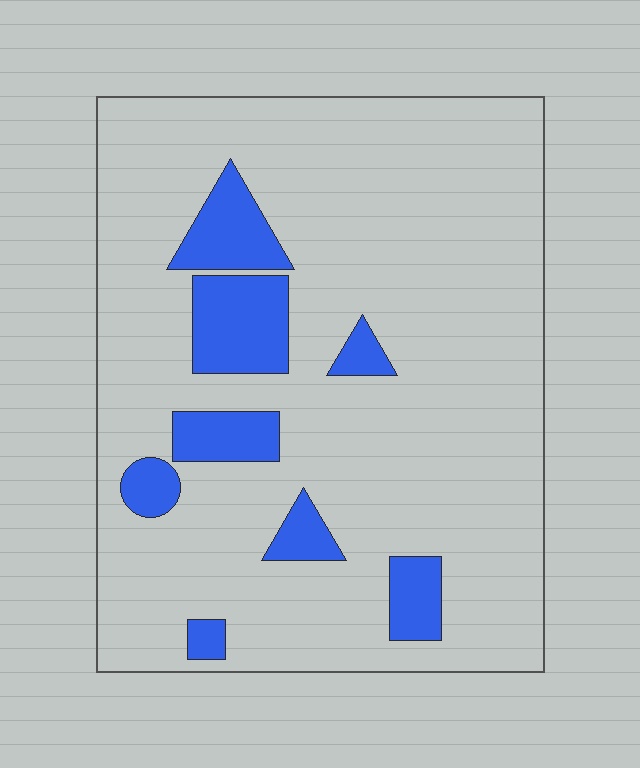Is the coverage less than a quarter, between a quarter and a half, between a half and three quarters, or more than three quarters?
Less than a quarter.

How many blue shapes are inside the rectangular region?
8.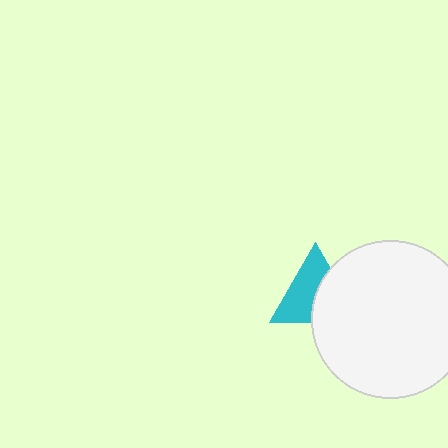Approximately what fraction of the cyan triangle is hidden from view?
Roughly 43% of the cyan triangle is hidden behind the white circle.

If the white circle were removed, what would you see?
You would see the complete cyan triangle.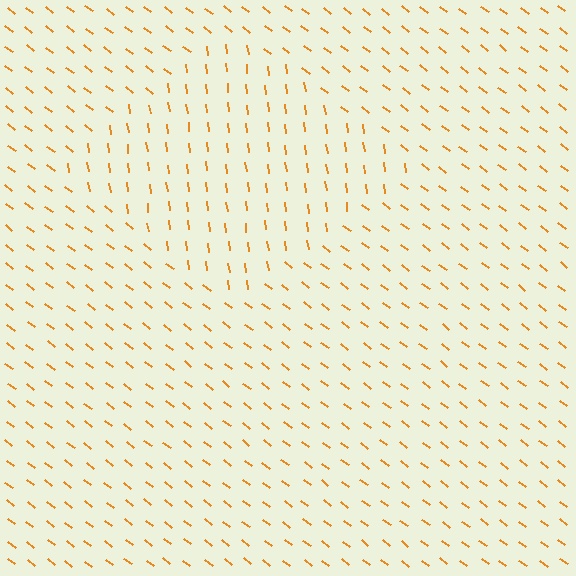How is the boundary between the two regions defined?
The boundary is defined purely by a change in line orientation (approximately 45 degrees difference). All lines are the same color and thickness.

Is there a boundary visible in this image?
Yes, there is a texture boundary formed by a change in line orientation.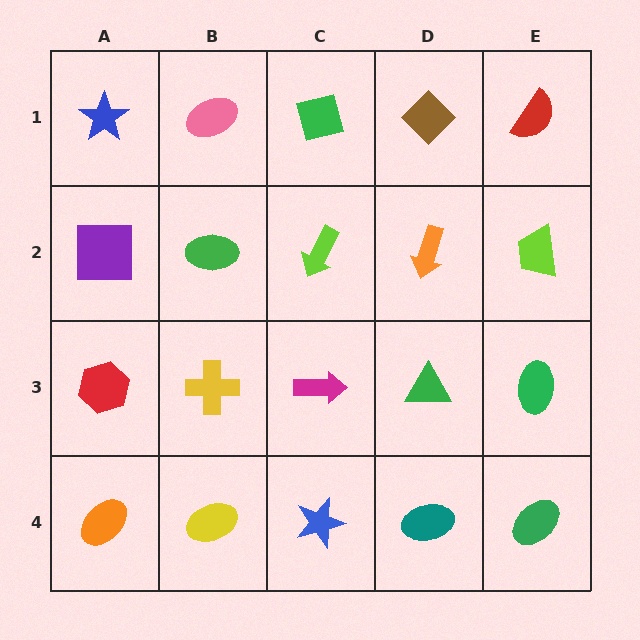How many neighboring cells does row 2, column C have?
4.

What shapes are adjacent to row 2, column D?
A brown diamond (row 1, column D), a green triangle (row 3, column D), a lime arrow (row 2, column C), a lime trapezoid (row 2, column E).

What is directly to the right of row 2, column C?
An orange arrow.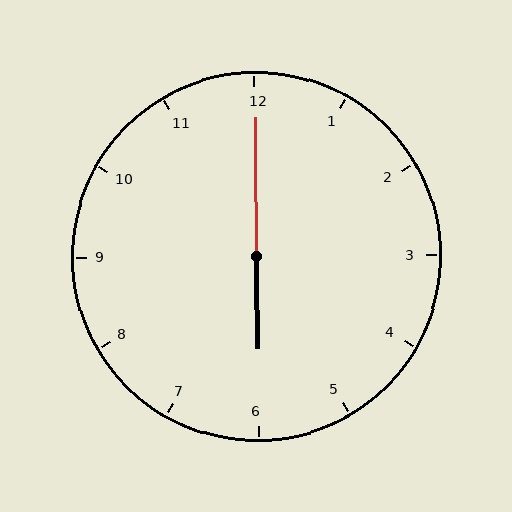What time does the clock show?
6:00.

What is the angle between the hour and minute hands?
Approximately 180 degrees.